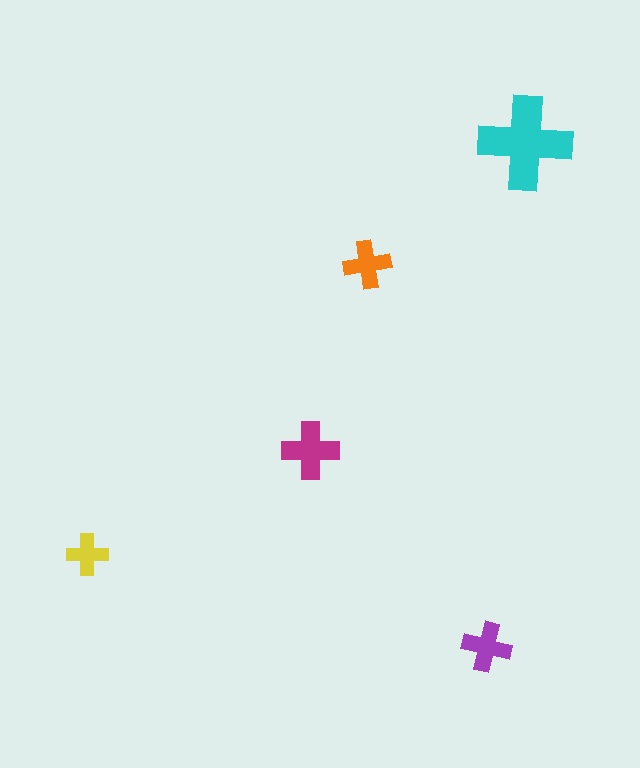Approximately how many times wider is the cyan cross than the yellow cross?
About 2.5 times wider.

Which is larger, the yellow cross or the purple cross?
The purple one.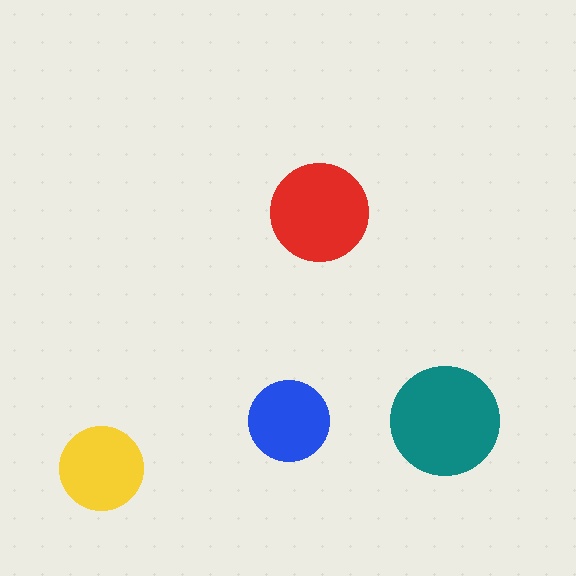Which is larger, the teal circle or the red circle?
The teal one.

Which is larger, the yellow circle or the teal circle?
The teal one.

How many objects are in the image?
There are 4 objects in the image.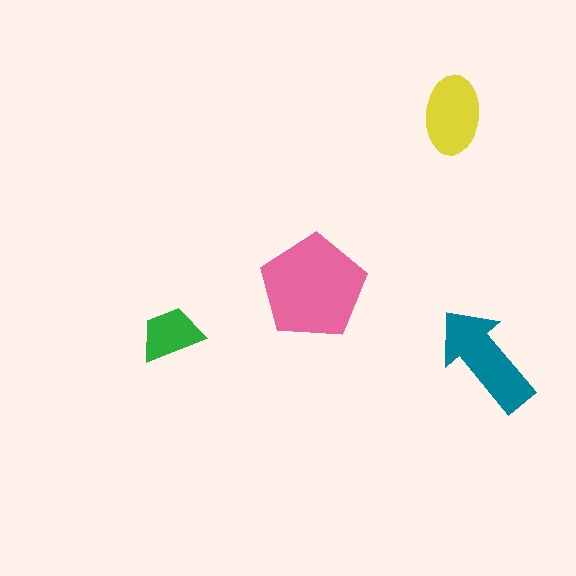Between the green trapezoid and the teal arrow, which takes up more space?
The teal arrow.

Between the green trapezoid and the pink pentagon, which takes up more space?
The pink pentagon.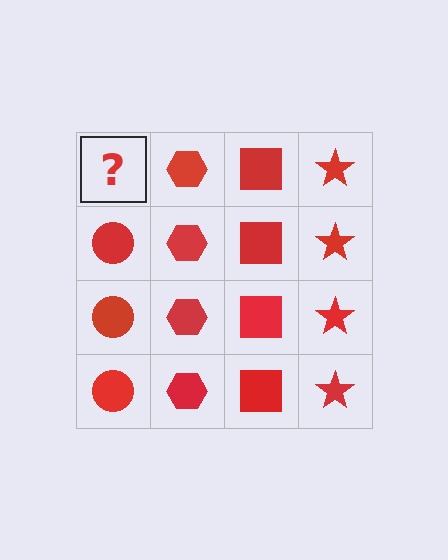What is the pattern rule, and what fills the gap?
The rule is that each column has a consistent shape. The gap should be filled with a red circle.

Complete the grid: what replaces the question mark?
The question mark should be replaced with a red circle.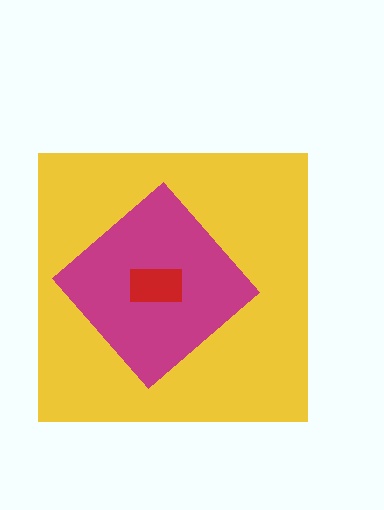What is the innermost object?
The red rectangle.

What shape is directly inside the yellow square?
The magenta diamond.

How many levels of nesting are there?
3.